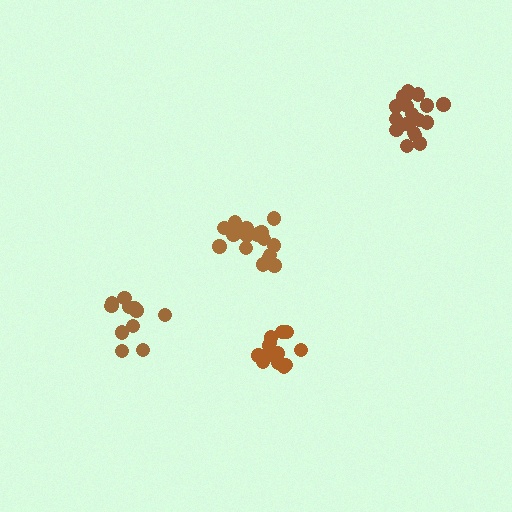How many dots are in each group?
Group 1: 13 dots, Group 2: 15 dots, Group 3: 18 dots, Group 4: 19 dots (65 total).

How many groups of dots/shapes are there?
There are 4 groups.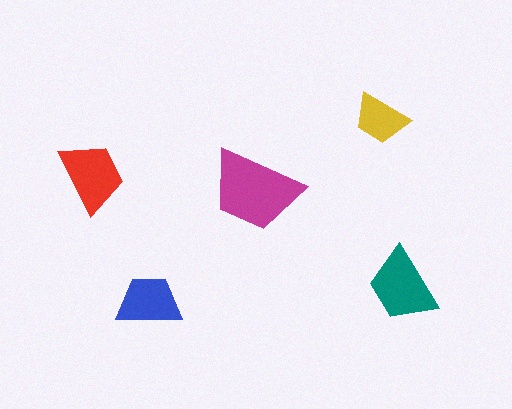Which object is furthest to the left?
The red trapezoid is leftmost.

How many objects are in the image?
There are 5 objects in the image.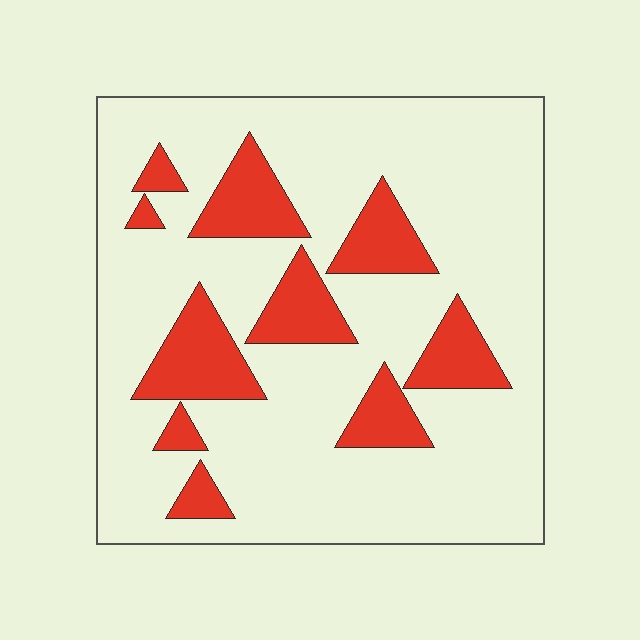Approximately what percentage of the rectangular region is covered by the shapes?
Approximately 20%.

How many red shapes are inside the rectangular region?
10.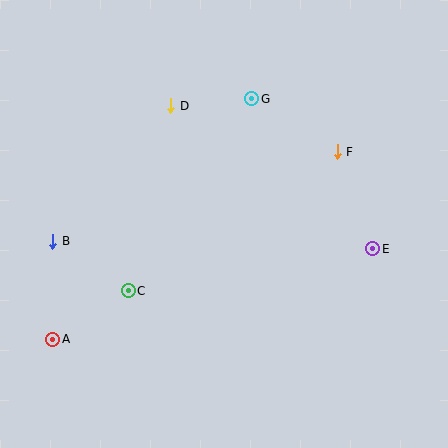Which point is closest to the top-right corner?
Point F is closest to the top-right corner.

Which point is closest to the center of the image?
Point C at (128, 291) is closest to the center.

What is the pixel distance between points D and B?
The distance between D and B is 180 pixels.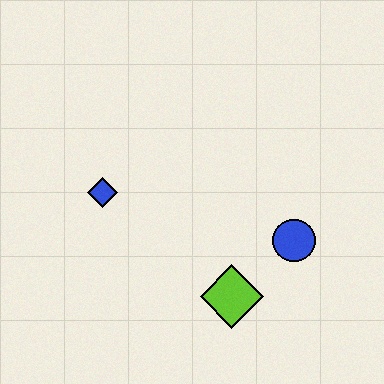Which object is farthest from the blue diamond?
The blue circle is farthest from the blue diamond.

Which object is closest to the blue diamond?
The lime diamond is closest to the blue diamond.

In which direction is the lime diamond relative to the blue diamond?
The lime diamond is to the right of the blue diamond.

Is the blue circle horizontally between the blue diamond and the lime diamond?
No